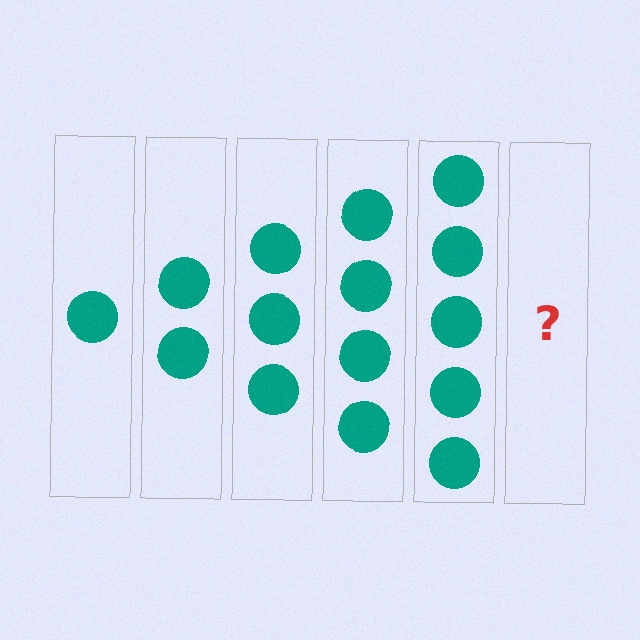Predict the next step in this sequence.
The next step is 6 circles.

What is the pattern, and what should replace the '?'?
The pattern is that each step adds one more circle. The '?' should be 6 circles.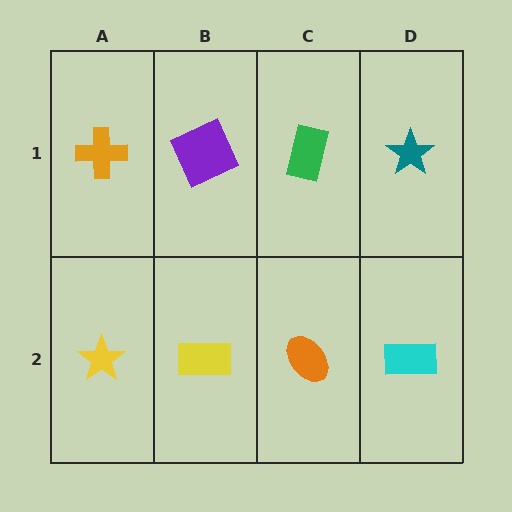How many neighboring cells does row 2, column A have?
2.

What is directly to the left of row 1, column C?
A purple square.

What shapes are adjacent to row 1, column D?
A cyan rectangle (row 2, column D), a green rectangle (row 1, column C).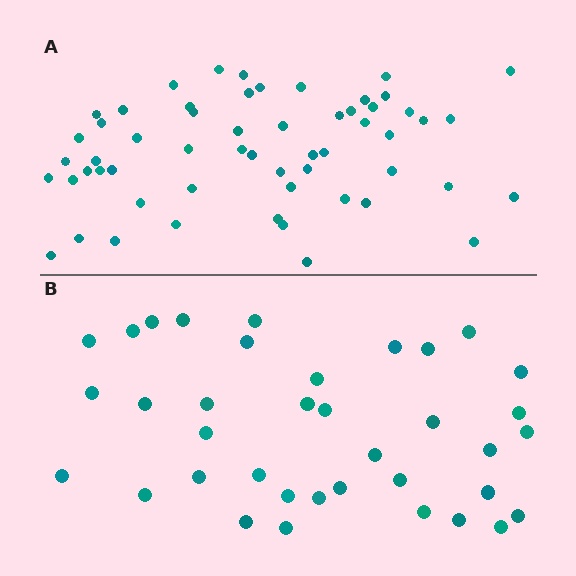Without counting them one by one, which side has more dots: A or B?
Region A (the top region) has more dots.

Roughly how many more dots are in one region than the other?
Region A has approximately 20 more dots than region B.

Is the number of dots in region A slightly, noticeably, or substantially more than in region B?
Region A has substantially more. The ratio is roughly 1.5 to 1.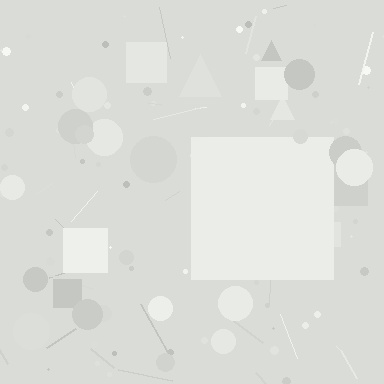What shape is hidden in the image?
A square is hidden in the image.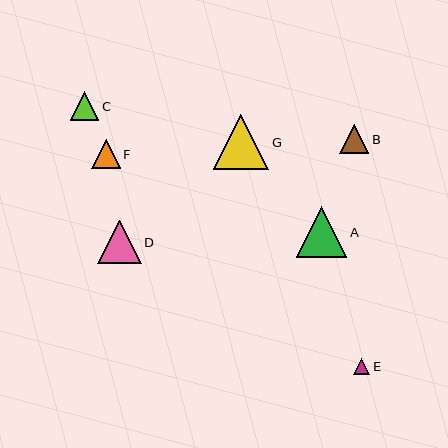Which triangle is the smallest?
Triangle E is the smallest with a size of approximately 16 pixels.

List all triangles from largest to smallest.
From largest to smallest: G, A, D, B, C, F, E.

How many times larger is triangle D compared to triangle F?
Triangle D is approximately 1.5 times the size of triangle F.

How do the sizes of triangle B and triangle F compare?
Triangle B and triangle F are approximately the same size.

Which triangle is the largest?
Triangle G is the largest with a size of approximately 56 pixels.